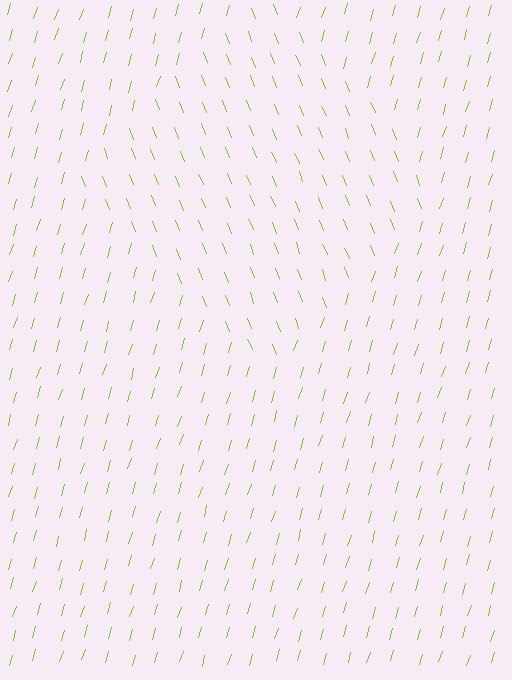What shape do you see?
I see a diamond.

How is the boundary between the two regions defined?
The boundary is defined purely by a change in line orientation (approximately 39 degrees difference). All lines are the same color and thickness.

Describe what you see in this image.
The image is filled with small lime line segments. A diamond region in the image has lines oriented differently from the surrounding lines, creating a visible texture boundary.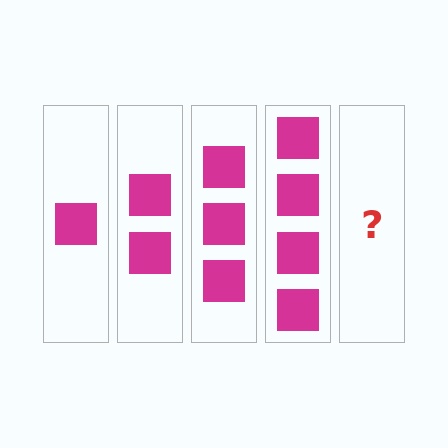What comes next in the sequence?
The next element should be 5 squares.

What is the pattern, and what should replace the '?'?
The pattern is that each step adds one more square. The '?' should be 5 squares.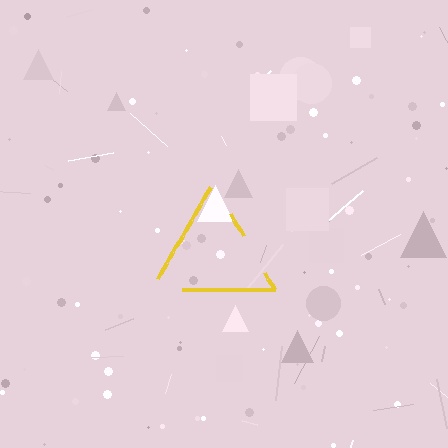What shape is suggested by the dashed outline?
The dashed outline suggests a triangle.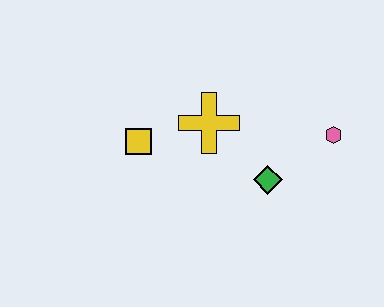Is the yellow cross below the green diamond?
No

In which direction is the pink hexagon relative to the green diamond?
The pink hexagon is to the right of the green diamond.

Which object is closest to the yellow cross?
The yellow square is closest to the yellow cross.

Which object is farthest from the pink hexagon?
The yellow square is farthest from the pink hexagon.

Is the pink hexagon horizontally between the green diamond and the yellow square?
No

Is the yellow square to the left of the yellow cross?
Yes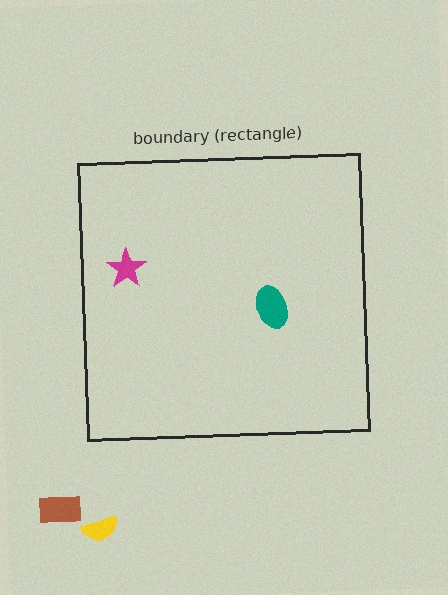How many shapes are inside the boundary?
2 inside, 2 outside.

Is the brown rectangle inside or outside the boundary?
Outside.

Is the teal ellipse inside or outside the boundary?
Inside.